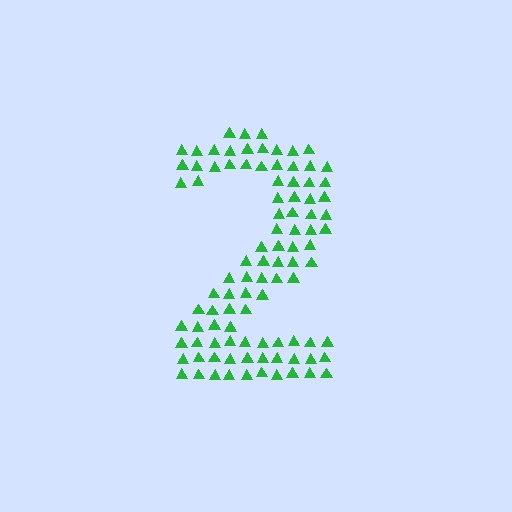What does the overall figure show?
The overall figure shows the digit 2.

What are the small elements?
The small elements are triangles.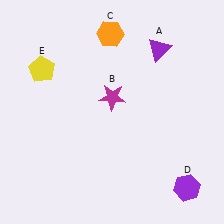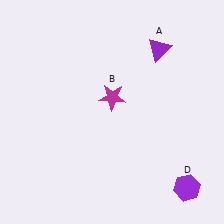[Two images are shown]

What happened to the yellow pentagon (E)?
The yellow pentagon (E) was removed in Image 2. It was in the top-left area of Image 1.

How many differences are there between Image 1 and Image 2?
There are 2 differences between the two images.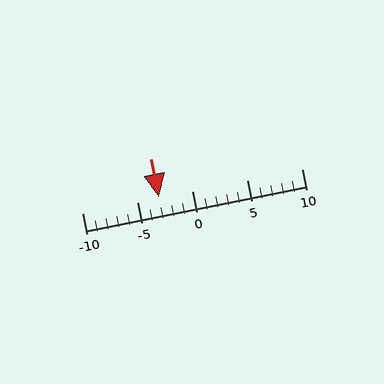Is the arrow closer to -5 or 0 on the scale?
The arrow is closer to -5.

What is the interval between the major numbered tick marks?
The major tick marks are spaced 5 units apart.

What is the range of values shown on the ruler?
The ruler shows values from -10 to 10.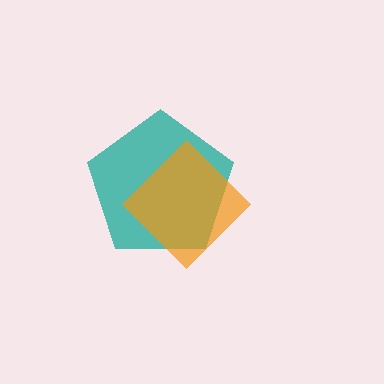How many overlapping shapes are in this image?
There are 2 overlapping shapes in the image.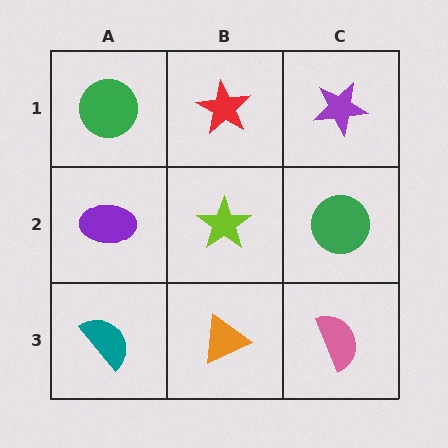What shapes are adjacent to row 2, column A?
A green circle (row 1, column A), a teal semicircle (row 3, column A), a lime star (row 2, column B).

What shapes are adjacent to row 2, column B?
A red star (row 1, column B), an orange triangle (row 3, column B), a purple ellipse (row 2, column A), a green circle (row 2, column C).